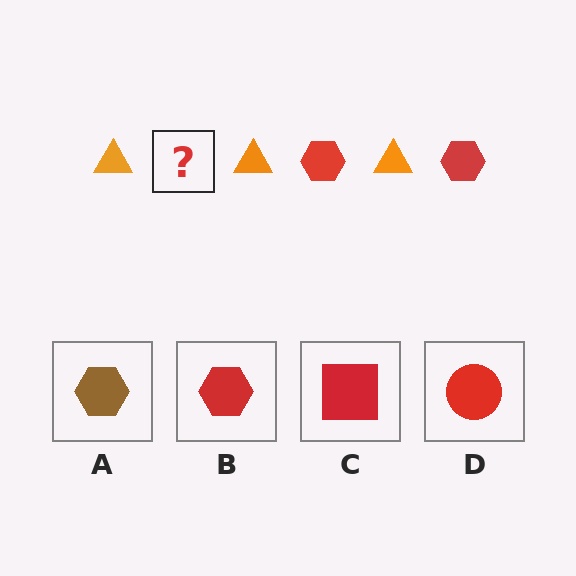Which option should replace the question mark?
Option B.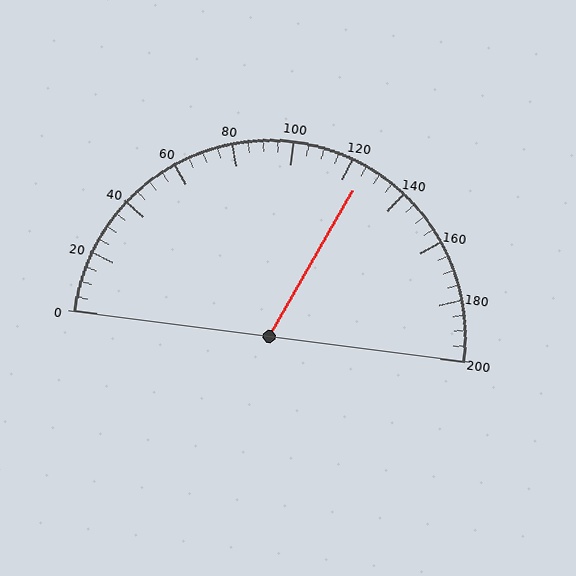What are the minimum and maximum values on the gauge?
The gauge ranges from 0 to 200.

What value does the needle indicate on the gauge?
The needle indicates approximately 125.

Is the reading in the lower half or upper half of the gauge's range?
The reading is in the upper half of the range (0 to 200).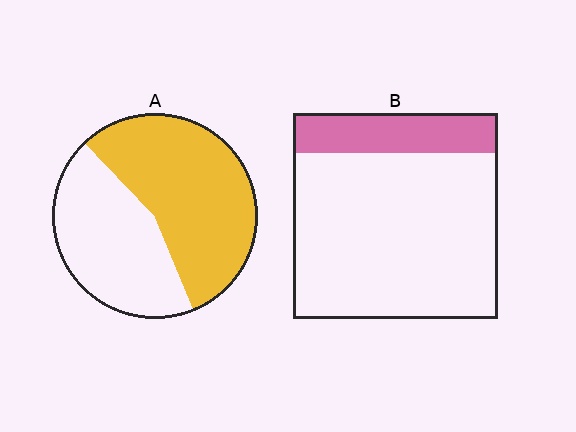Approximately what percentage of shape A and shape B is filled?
A is approximately 55% and B is approximately 20%.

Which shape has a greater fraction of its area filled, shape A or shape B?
Shape A.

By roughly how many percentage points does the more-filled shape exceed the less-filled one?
By roughly 35 percentage points (A over B).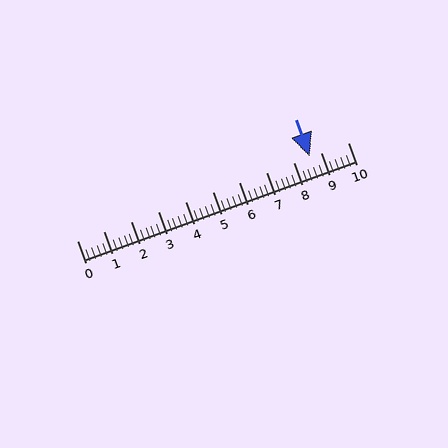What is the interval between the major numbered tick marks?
The major tick marks are spaced 1 units apart.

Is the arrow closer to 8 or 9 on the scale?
The arrow is closer to 9.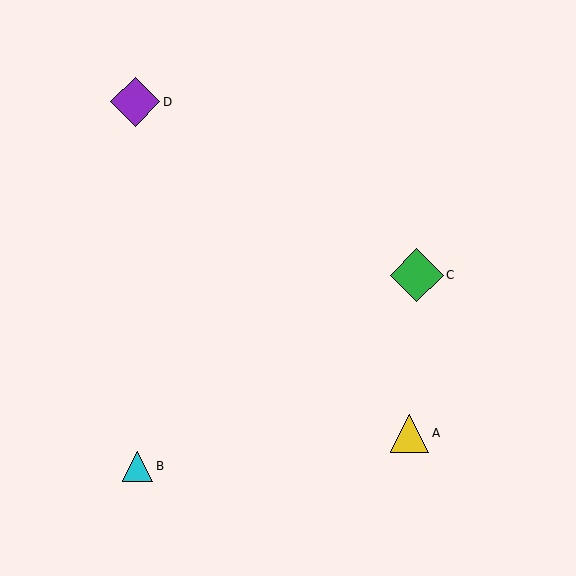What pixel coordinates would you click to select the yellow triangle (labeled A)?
Click at (409, 433) to select the yellow triangle A.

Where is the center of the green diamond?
The center of the green diamond is at (417, 275).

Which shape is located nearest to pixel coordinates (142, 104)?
The purple diamond (labeled D) at (135, 102) is nearest to that location.